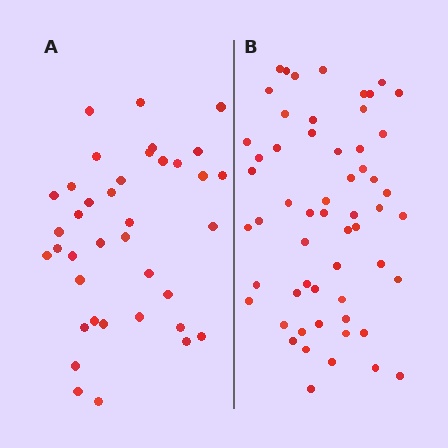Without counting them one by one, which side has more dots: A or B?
Region B (the right region) has more dots.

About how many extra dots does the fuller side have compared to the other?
Region B has approximately 20 more dots than region A.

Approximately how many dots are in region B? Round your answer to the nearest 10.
About 60 dots. (The exact count is 57, which rounds to 60.)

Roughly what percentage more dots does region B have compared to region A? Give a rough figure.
About 50% more.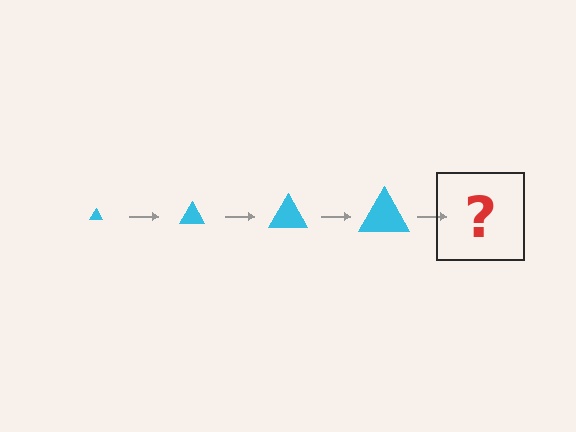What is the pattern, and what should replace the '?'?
The pattern is that the triangle gets progressively larger each step. The '?' should be a cyan triangle, larger than the previous one.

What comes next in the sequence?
The next element should be a cyan triangle, larger than the previous one.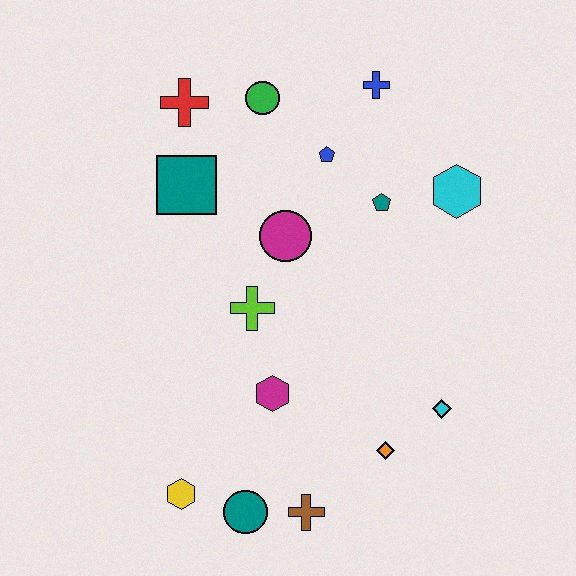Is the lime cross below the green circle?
Yes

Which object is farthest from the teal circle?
The blue cross is farthest from the teal circle.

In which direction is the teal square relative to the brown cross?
The teal square is above the brown cross.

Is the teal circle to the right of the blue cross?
No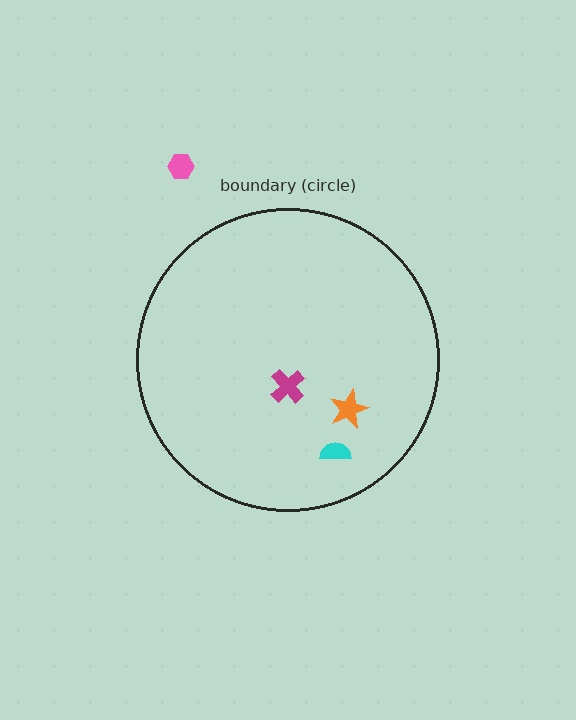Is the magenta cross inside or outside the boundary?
Inside.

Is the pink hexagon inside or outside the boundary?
Outside.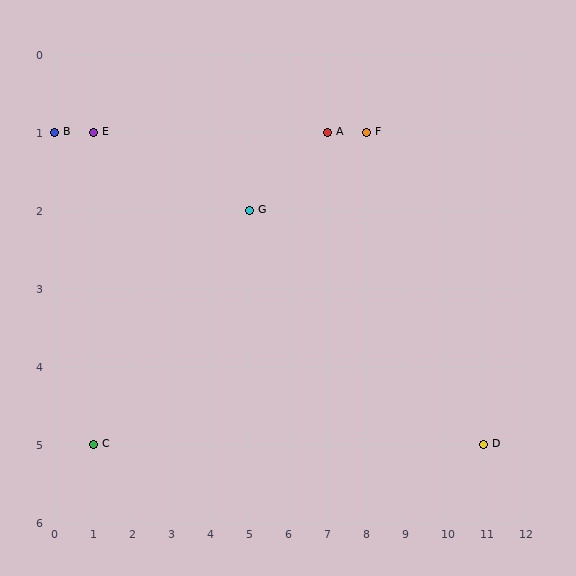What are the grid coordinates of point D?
Point D is at grid coordinates (11, 5).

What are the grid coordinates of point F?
Point F is at grid coordinates (8, 1).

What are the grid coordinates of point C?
Point C is at grid coordinates (1, 5).